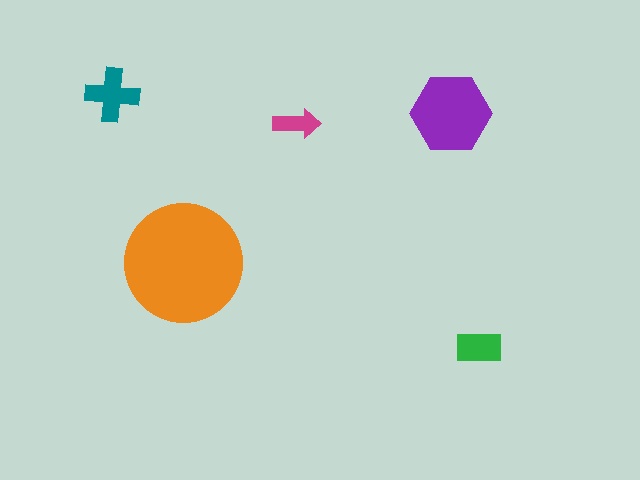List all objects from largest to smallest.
The orange circle, the purple hexagon, the teal cross, the green rectangle, the magenta arrow.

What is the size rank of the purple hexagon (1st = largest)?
2nd.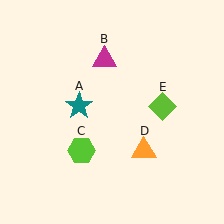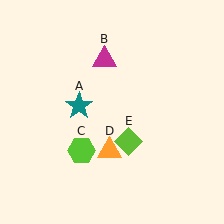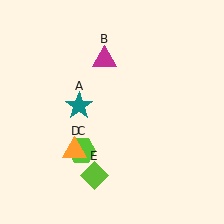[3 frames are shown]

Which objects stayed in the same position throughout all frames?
Teal star (object A) and magenta triangle (object B) and lime hexagon (object C) remained stationary.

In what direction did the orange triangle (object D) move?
The orange triangle (object D) moved left.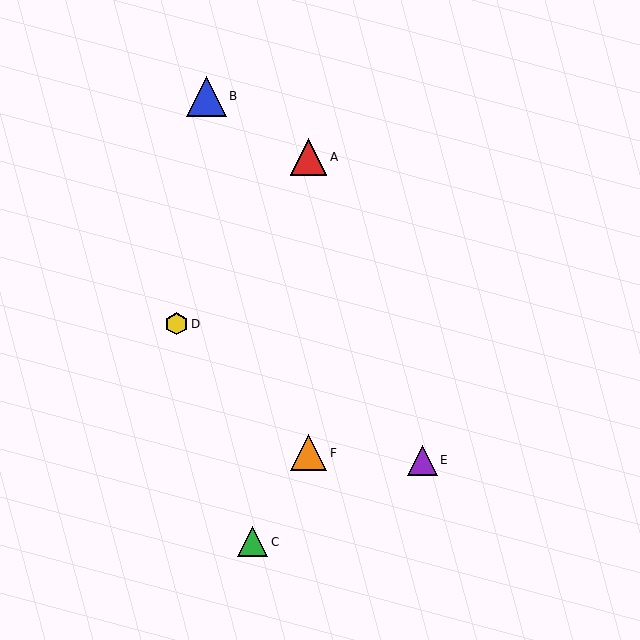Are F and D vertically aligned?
No, F is at x≈309 and D is at x≈177.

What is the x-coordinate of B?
Object B is at x≈206.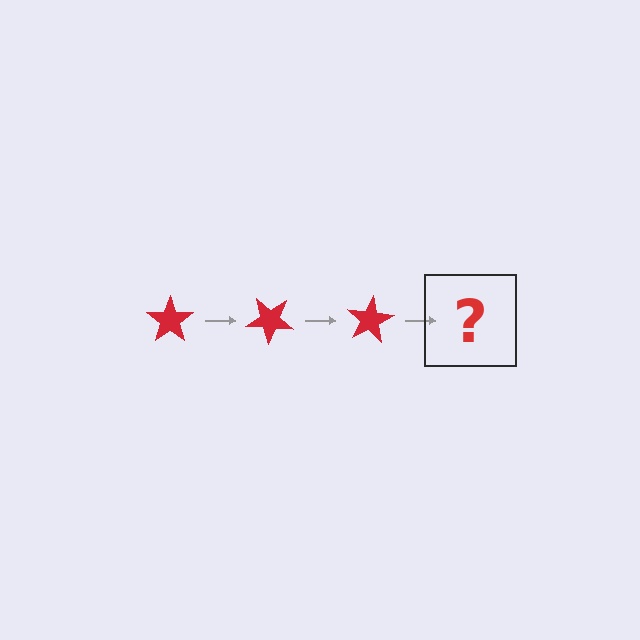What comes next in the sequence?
The next element should be a red star rotated 120 degrees.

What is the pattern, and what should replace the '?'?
The pattern is that the star rotates 40 degrees each step. The '?' should be a red star rotated 120 degrees.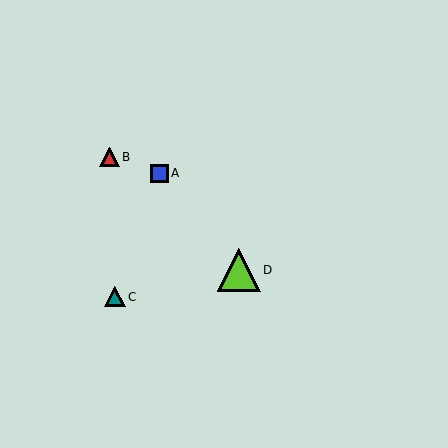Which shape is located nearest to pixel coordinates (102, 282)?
The teal triangle (labeled C) at (115, 297) is nearest to that location.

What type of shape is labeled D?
Shape D is a lime triangle.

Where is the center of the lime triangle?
The center of the lime triangle is at (239, 270).